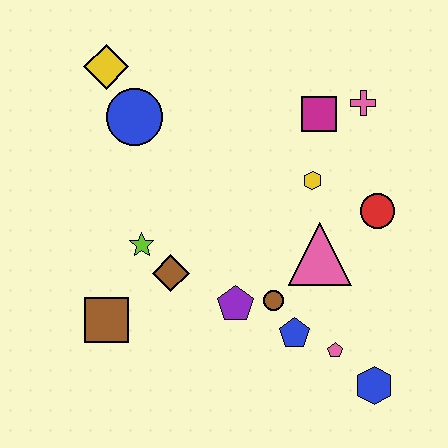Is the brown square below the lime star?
Yes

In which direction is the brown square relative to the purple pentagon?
The brown square is to the left of the purple pentagon.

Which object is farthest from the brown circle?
The yellow diamond is farthest from the brown circle.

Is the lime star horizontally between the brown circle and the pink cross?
No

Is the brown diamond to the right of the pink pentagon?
No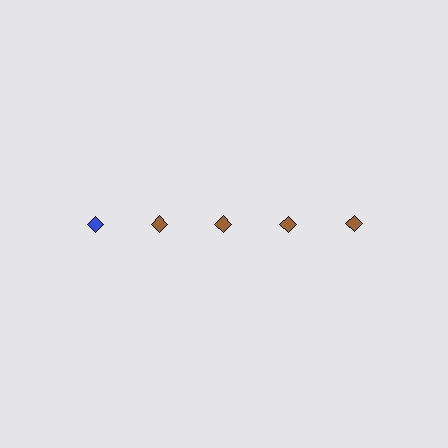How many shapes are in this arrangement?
There are 5 shapes arranged in a grid pattern.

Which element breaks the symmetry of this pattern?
The blue diamond in the top row, leftmost column breaks the symmetry. All other shapes are brown diamonds.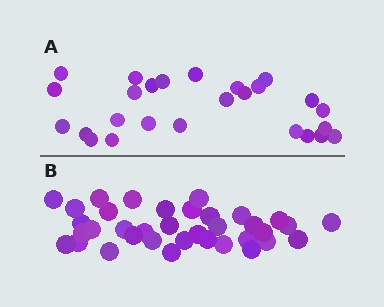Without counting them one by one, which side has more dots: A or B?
Region B (the bottom region) has more dots.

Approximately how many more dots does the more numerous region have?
Region B has roughly 10 or so more dots than region A.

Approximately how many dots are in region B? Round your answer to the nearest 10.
About 40 dots. (The exact count is 36, which rounds to 40.)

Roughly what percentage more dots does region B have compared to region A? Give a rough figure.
About 40% more.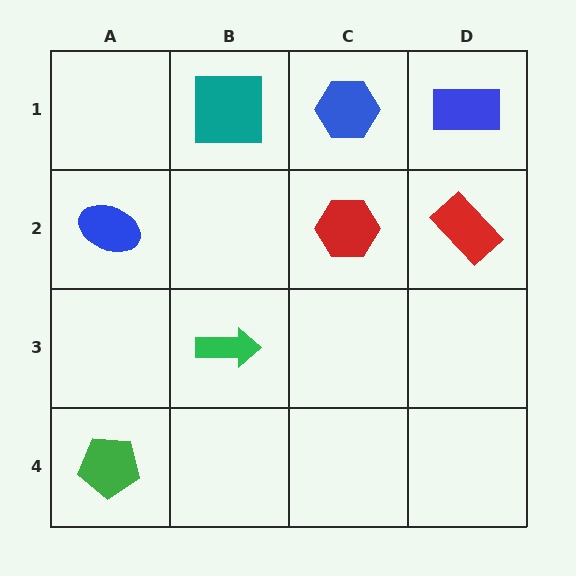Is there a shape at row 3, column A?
No, that cell is empty.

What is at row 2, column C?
A red hexagon.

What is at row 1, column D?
A blue rectangle.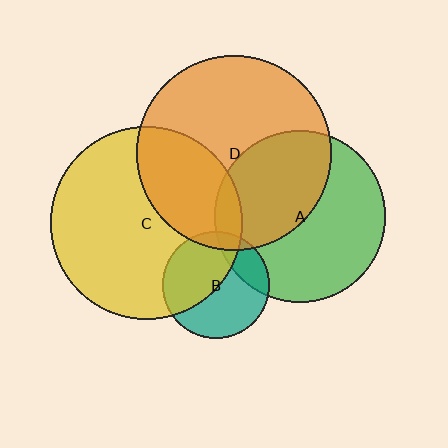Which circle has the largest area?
Circle D (orange).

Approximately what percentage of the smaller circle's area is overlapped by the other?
Approximately 50%.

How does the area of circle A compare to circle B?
Approximately 2.6 times.